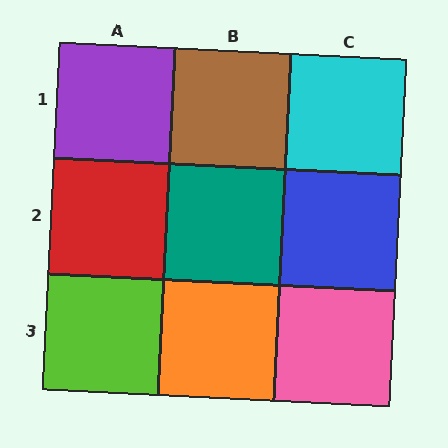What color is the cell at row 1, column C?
Cyan.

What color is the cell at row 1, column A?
Purple.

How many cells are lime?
1 cell is lime.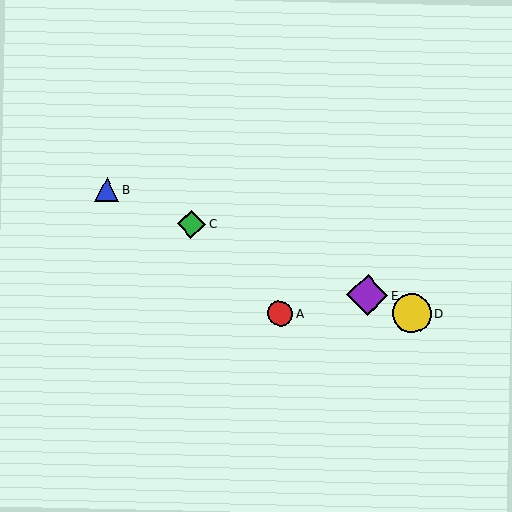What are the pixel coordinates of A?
Object A is at (280, 314).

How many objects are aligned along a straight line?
4 objects (B, C, D, E) are aligned along a straight line.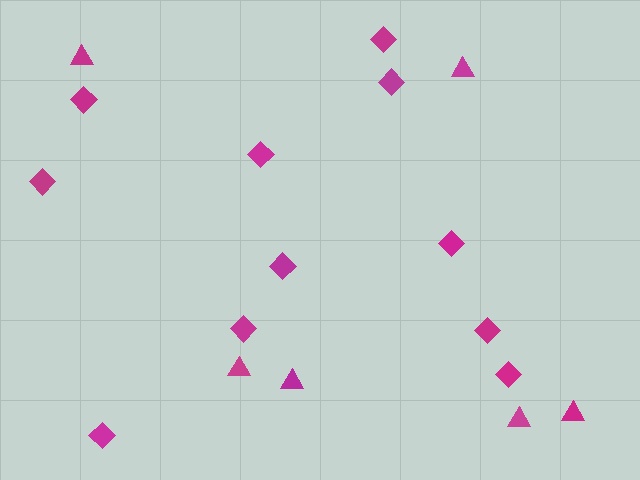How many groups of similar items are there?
There are 2 groups: one group of diamonds (11) and one group of triangles (6).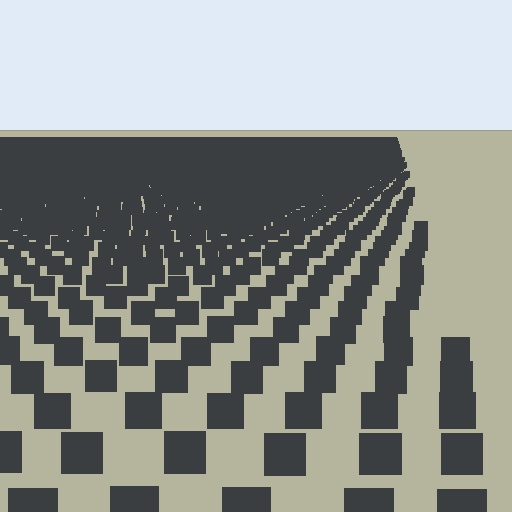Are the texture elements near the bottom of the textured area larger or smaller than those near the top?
Larger. Near the bottom, elements are closer to the viewer and appear at a bigger on-screen size.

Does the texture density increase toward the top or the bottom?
Density increases toward the top.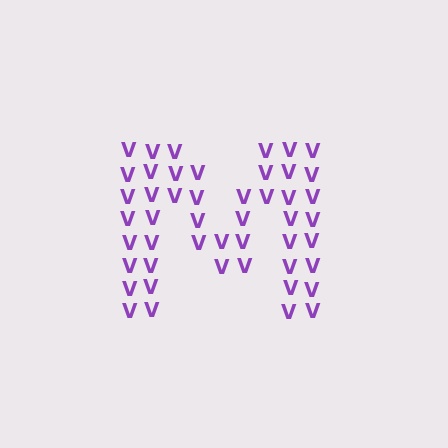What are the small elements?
The small elements are letter V's.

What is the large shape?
The large shape is the letter M.